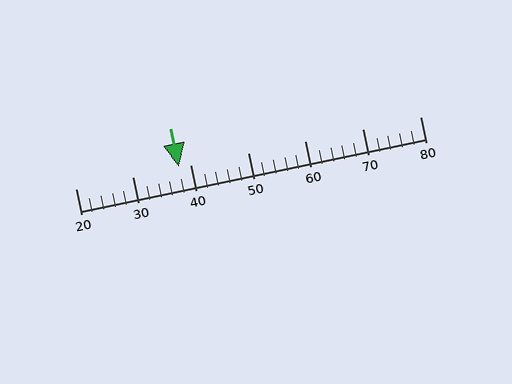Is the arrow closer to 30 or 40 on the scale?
The arrow is closer to 40.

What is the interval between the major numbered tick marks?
The major tick marks are spaced 10 units apart.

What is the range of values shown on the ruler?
The ruler shows values from 20 to 80.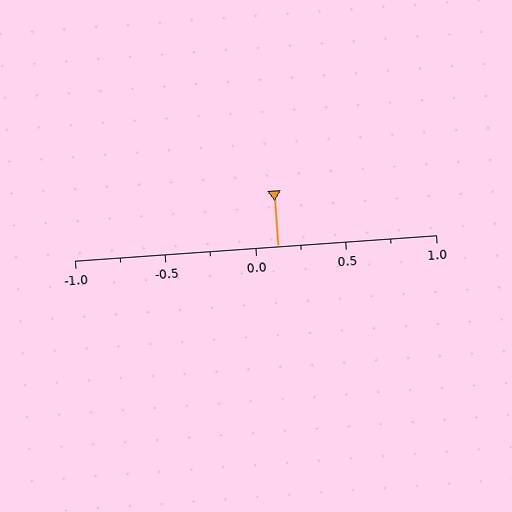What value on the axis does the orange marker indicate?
The marker indicates approximately 0.12.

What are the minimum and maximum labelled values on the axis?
The axis runs from -1.0 to 1.0.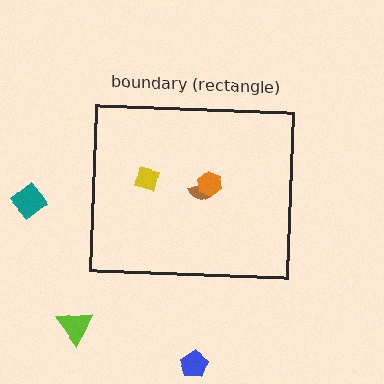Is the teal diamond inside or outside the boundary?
Outside.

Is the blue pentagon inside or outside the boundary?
Outside.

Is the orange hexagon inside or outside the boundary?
Inside.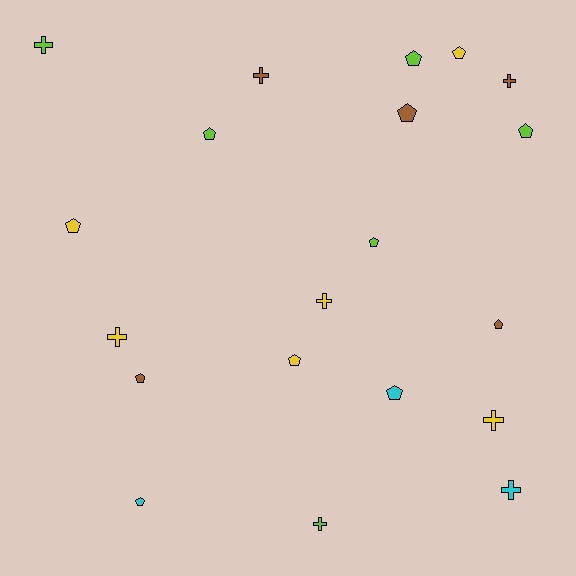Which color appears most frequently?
Lime, with 6 objects.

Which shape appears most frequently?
Pentagon, with 12 objects.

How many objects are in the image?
There are 20 objects.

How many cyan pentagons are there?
There are 2 cyan pentagons.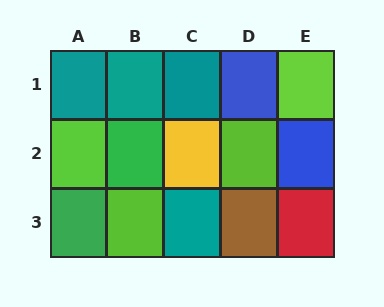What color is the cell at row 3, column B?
Lime.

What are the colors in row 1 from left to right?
Teal, teal, teal, blue, lime.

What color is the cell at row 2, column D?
Lime.